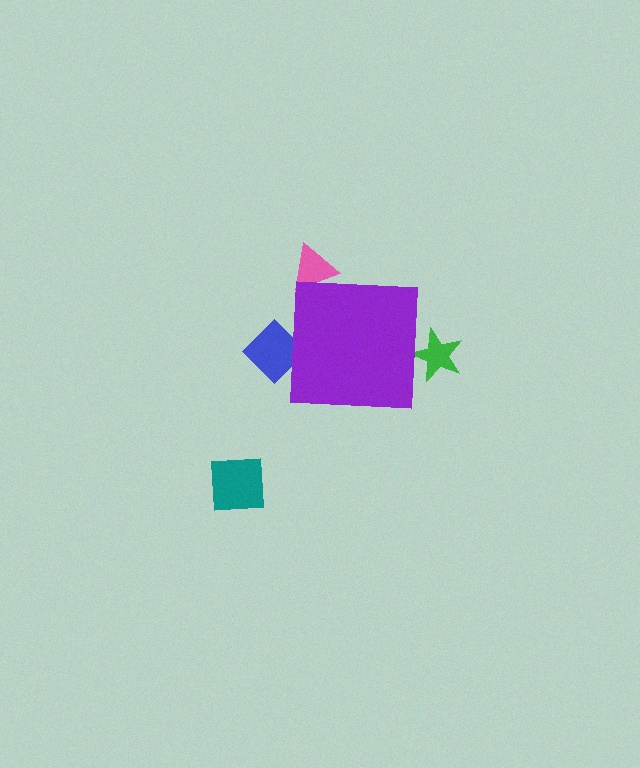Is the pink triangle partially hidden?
Yes, the pink triangle is partially hidden behind the purple square.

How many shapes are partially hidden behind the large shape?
3 shapes are partially hidden.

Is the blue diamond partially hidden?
Yes, the blue diamond is partially hidden behind the purple square.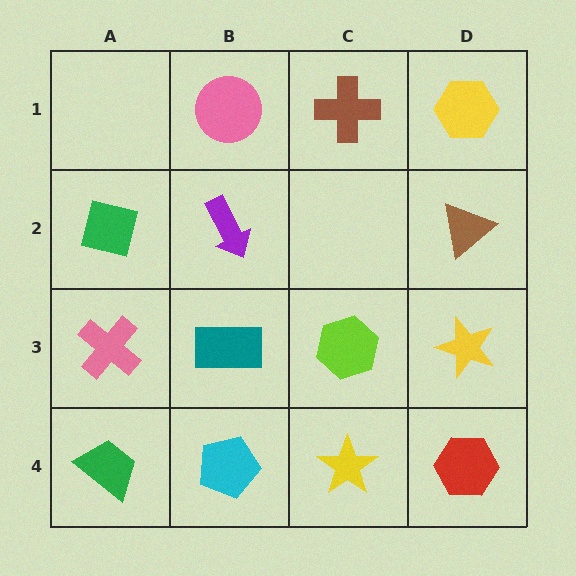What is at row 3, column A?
A pink cross.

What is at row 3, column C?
A lime hexagon.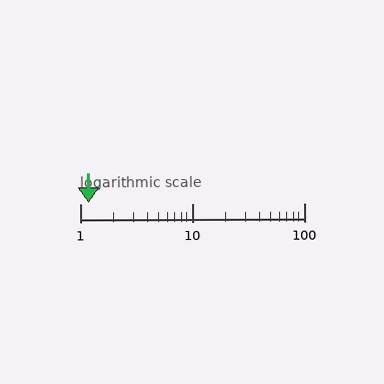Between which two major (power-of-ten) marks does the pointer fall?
The pointer is between 1 and 10.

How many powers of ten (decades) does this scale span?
The scale spans 2 decades, from 1 to 100.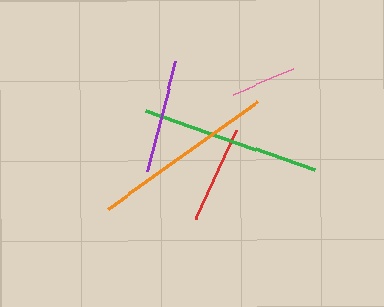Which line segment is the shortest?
The pink line is the shortest at approximately 65 pixels.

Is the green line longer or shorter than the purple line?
The green line is longer than the purple line.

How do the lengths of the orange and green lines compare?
The orange and green lines are approximately the same length.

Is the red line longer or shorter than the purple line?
The purple line is longer than the red line.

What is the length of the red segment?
The red segment is approximately 98 pixels long.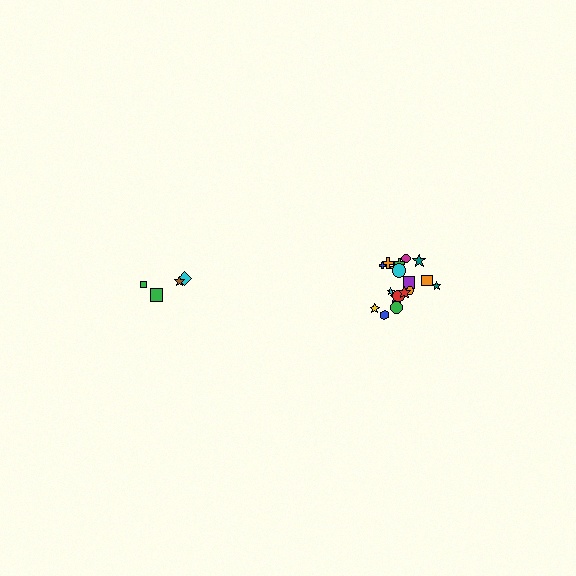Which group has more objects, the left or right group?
The right group.